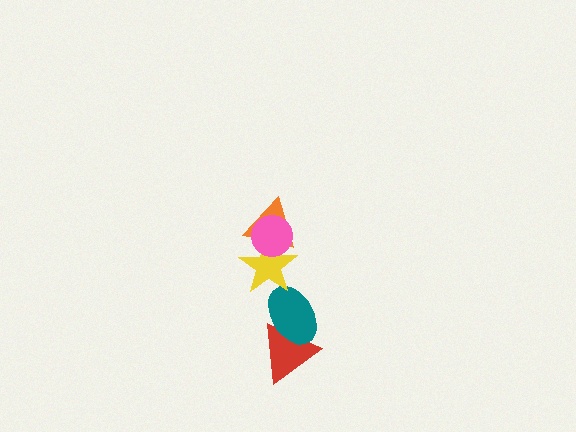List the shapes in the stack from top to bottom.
From top to bottom: the pink circle, the orange triangle, the yellow star, the teal ellipse, the red triangle.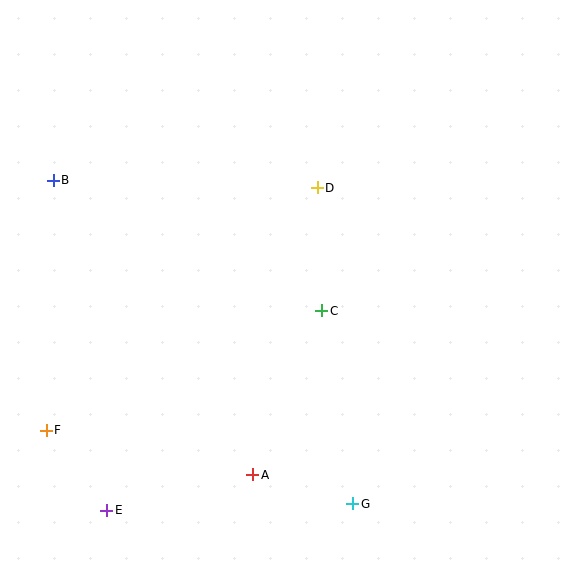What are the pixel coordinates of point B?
Point B is at (53, 180).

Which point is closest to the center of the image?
Point C at (322, 311) is closest to the center.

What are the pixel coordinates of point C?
Point C is at (322, 311).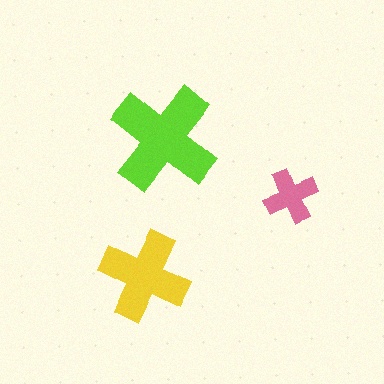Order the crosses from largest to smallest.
the lime one, the yellow one, the pink one.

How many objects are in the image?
There are 3 objects in the image.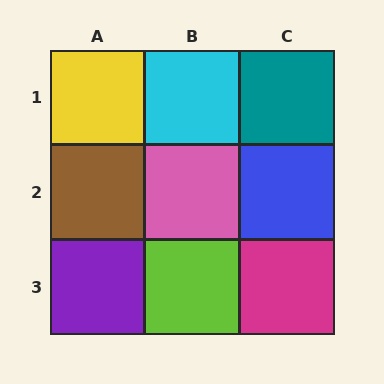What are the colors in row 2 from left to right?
Brown, pink, blue.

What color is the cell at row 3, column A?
Purple.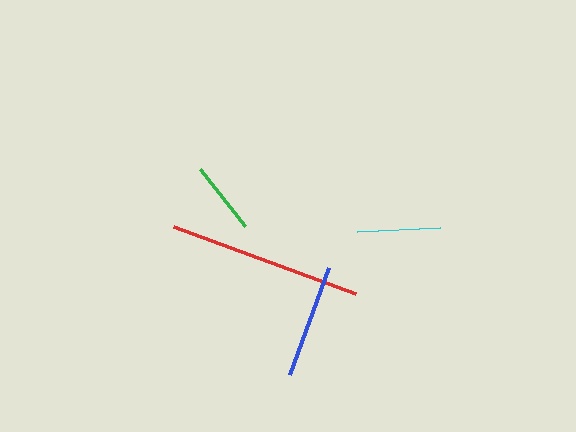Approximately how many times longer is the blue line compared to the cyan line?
The blue line is approximately 1.4 times the length of the cyan line.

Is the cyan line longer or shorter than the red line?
The red line is longer than the cyan line.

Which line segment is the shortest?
The green line is the shortest at approximately 73 pixels.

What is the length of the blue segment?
The blue segment is approximately 113 pixels long.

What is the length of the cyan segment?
The cyan segment is approximately 84 pixels long.